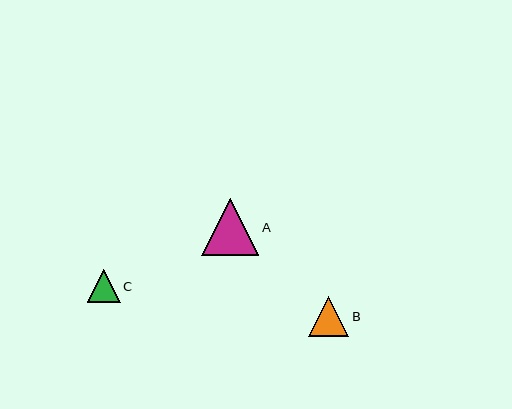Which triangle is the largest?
Triangle A is the largest with a size of approximately 57 pixels.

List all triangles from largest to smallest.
From largest to smallest: A, B, C.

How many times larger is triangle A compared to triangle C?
Triangle A is approximately 1.7 times the size of triangle C.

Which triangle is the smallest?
Triangle C is the smallest with a size of approximately 33 pixels.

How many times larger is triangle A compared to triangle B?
Triangle A is approximately 1.4 times the size of triangle B.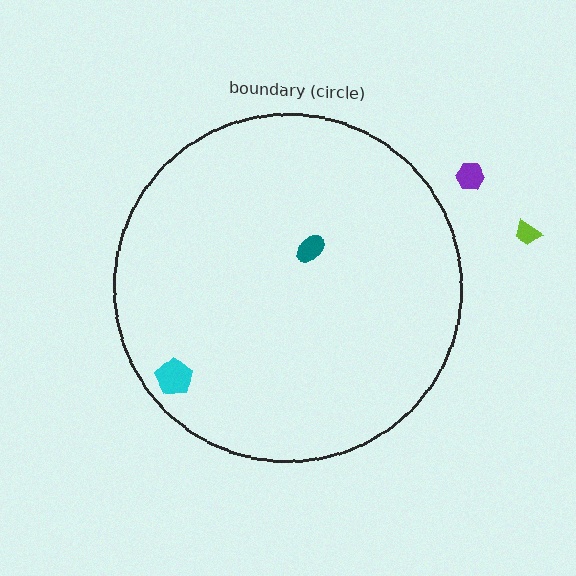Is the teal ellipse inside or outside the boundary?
Inside.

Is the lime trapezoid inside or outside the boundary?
Outside.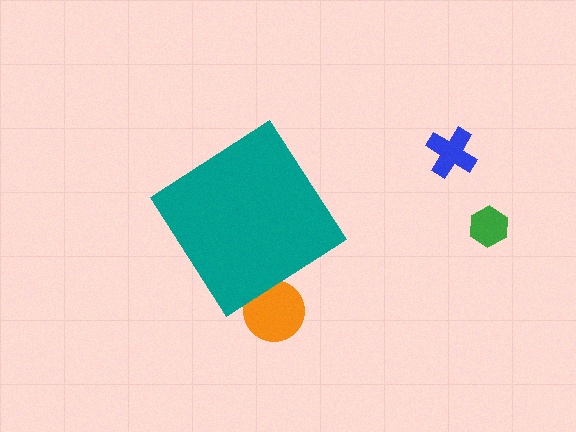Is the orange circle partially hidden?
Yes, the orange circle is partially hidden behind the teal diamond.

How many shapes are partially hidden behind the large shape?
1 shape is partially hidden.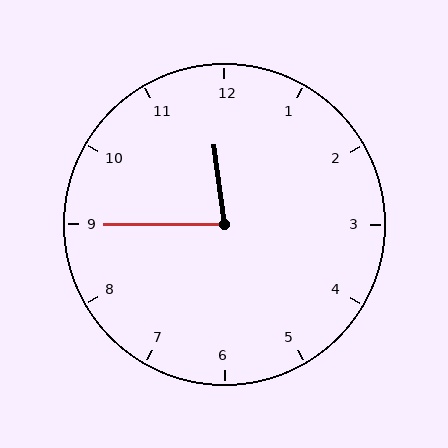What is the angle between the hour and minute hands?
Approximately 82 degrees.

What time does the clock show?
11:45.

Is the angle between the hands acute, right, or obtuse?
It is acute.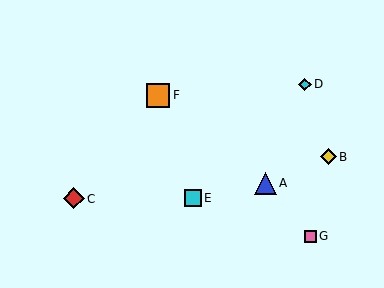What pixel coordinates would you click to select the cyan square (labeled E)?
Click at (192, 198) to select the cyan square E.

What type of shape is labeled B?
Shape B is a yellow diamond.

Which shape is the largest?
The orange square (labeled F) is the largest.